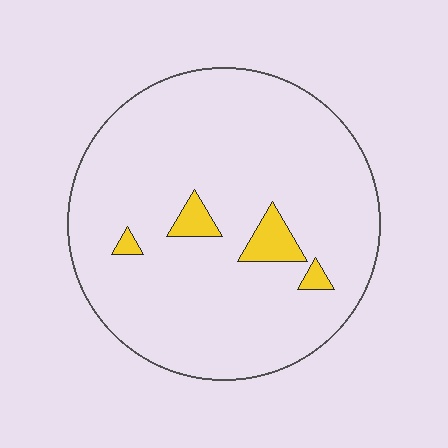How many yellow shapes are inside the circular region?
4.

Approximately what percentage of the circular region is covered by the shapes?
Approximately 5%.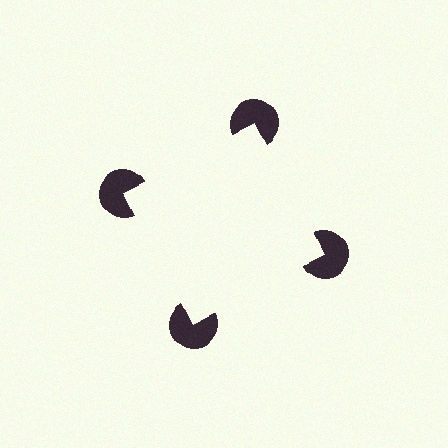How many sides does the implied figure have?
4 sides.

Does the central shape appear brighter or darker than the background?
It typically appears slightly brighter than the background, even though no actual brightness change is drawn.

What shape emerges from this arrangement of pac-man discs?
An illusory square — its edges are inferred from the aligned wedge cuts in the pac-man discs, not physically drawn.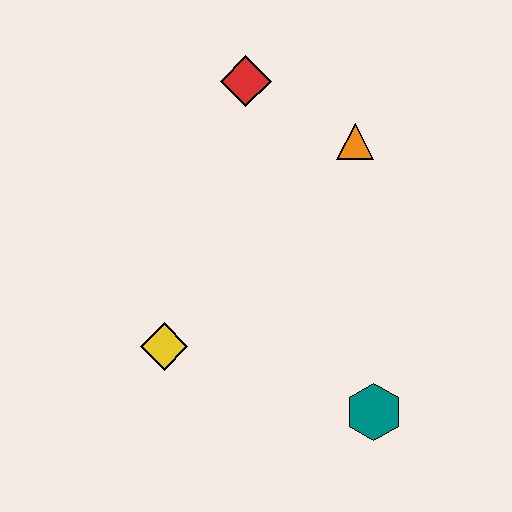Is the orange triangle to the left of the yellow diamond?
No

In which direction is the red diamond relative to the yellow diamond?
The red diamond is above the yellow diamond.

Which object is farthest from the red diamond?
The teal hexagon is farthest from the red diamond.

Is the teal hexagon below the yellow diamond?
Yes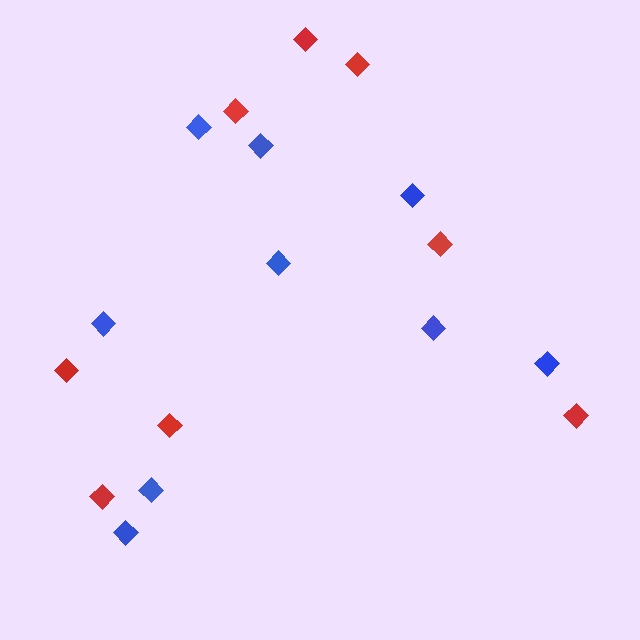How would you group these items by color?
There are 2 groups: one group of blue diamonds (9) and one group of red diamonds (8).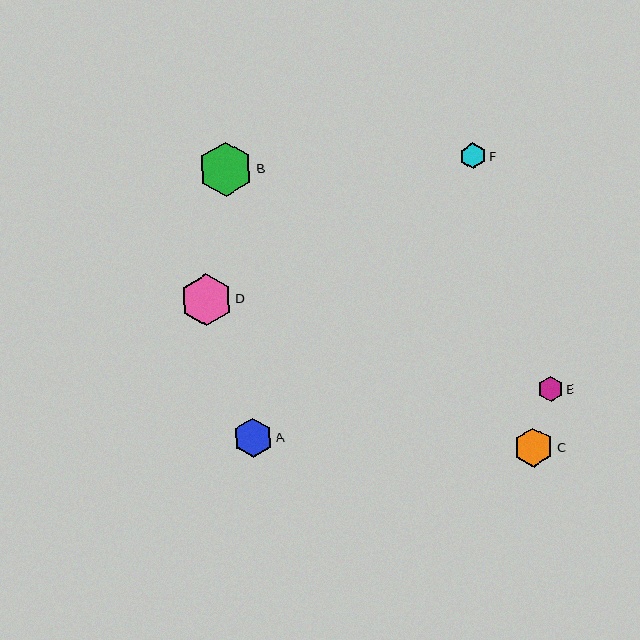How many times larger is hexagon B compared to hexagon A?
Hexagon B is approximately 1.4 times the size of hexagon A.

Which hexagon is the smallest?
Hexagon E is the smallest with a size of approximately 25 pixels.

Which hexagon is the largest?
Hexagon B is the largest with a size of approximately 55 pixels.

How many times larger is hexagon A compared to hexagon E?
Hexagon A is approximately 1.6 times the size of hexagon E.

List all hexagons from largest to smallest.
From largest to smallest: B, D, C, A, F, E.